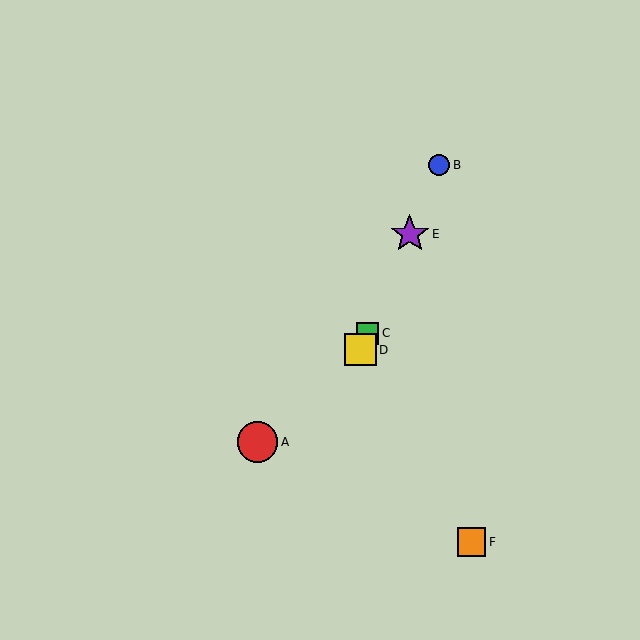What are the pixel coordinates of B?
Object B is at (439, 165).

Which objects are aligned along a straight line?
Objects B, C, D, E are aligned along a straight line.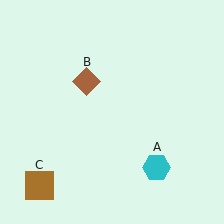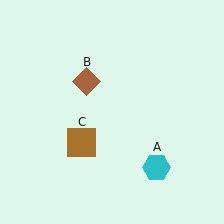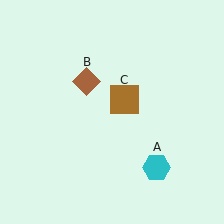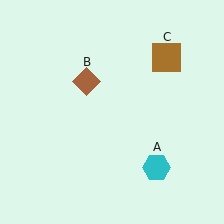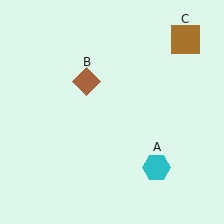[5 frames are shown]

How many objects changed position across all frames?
1 object changed position: brown square (object C).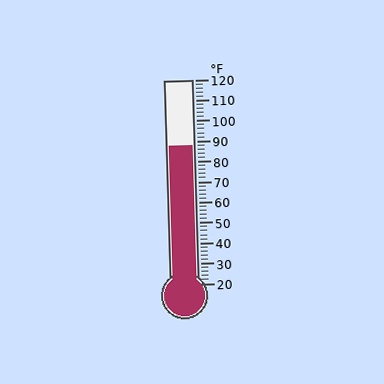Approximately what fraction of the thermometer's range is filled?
The thermometer is filled to approximately 70% of its range.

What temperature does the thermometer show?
The thermometer shows approximately 88°F.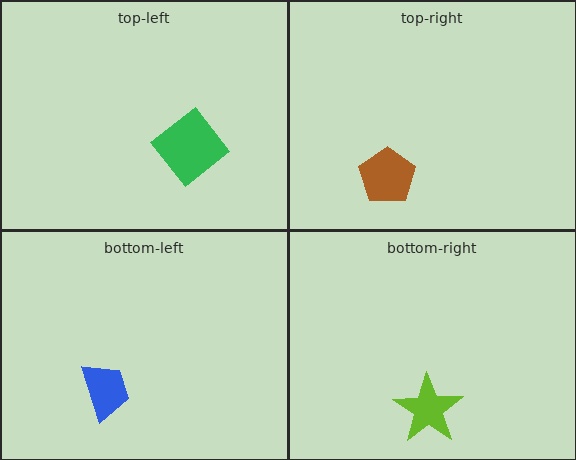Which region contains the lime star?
The bottom-right region.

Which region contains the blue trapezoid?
The bottom-left region.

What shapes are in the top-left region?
The green diamond.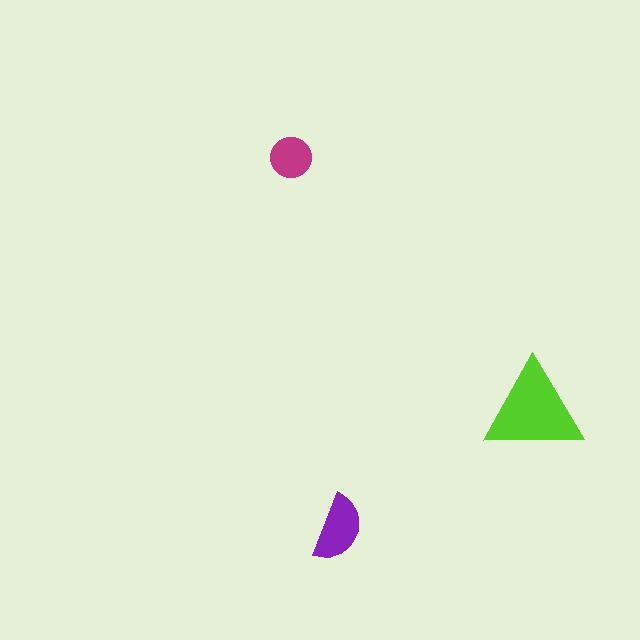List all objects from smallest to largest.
The magenta circle, the purple semicircle, the lime triangle.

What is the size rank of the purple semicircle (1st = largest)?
2nd.